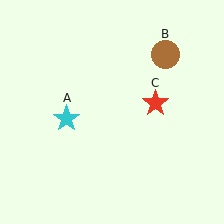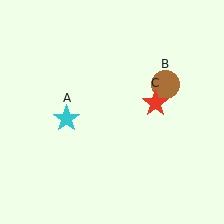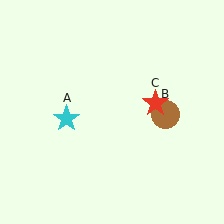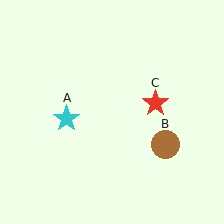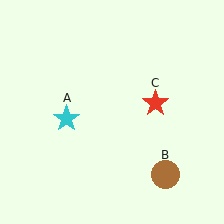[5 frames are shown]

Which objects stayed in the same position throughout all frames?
Cyan star (object A) and red star (object C) remained stationary.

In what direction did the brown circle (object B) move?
The brown circle (object B) moved down.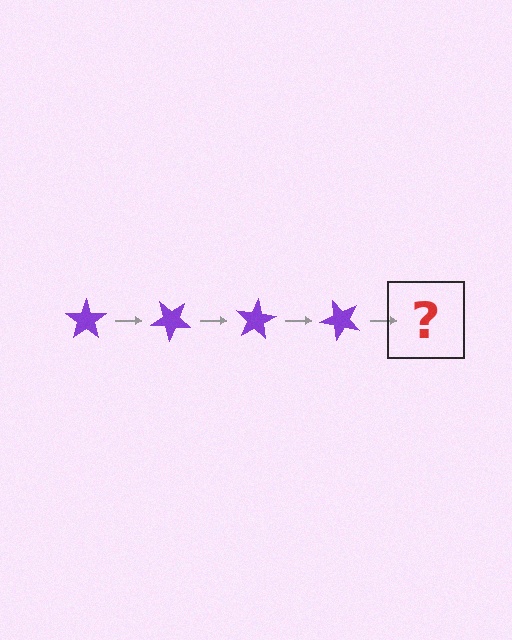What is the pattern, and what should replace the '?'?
The pattern is that the star rotates 40 degrees each step. The '?' should be a purple star rotated 160 degrees.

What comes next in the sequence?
The next element should be a purple star rotated 160 degrees.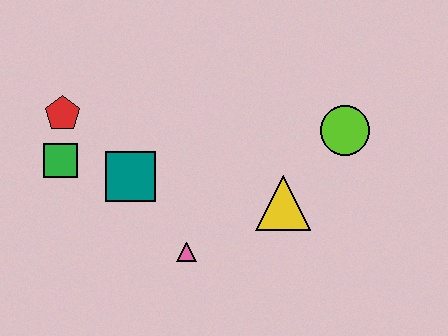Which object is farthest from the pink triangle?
The lime circle is farthest from the pink triangle.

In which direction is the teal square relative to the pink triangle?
The teal square is above the pink triangle.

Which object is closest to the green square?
The red pentagon is closest to the green square.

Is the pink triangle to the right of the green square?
Yes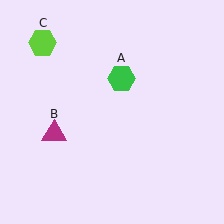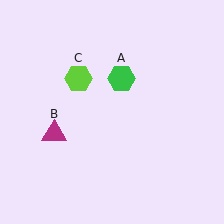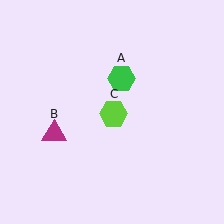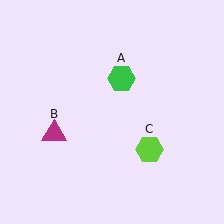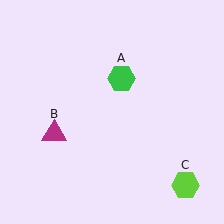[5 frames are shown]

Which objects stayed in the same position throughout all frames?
Green hexagon (object A) and magenta triangle (object B) remained stationary.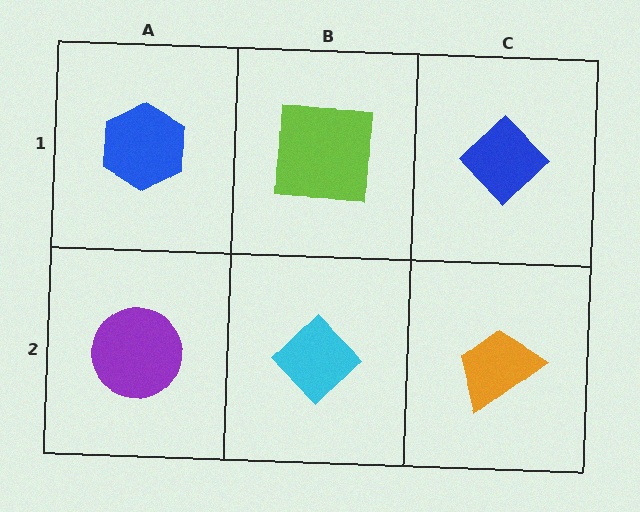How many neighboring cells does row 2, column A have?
2.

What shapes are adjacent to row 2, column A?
A blue hexagon (row 1, column A), a cyan diamond (row 2, column B).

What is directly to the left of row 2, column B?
A purple circle.